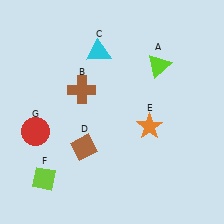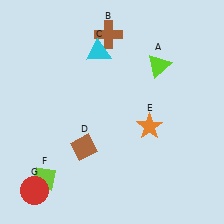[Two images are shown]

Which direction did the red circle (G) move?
The red circle (G) moved down.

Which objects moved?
The objects that moved are: the brown cross (B), the red circle (G).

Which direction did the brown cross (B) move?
The brown cross (B) moved up.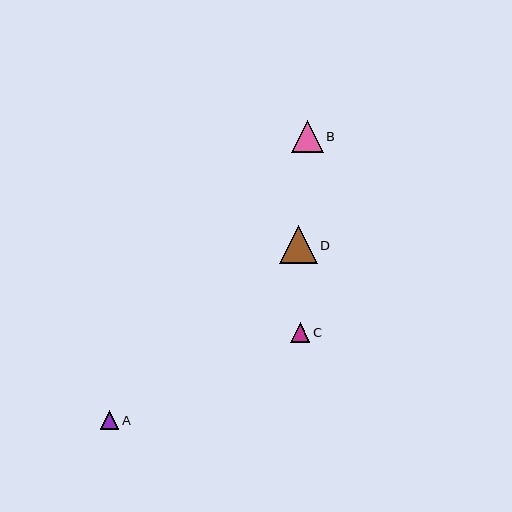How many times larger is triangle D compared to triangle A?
Triangle D is approximately 2.0 times the size of triangle A.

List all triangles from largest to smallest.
From largest to smallest: D, B, C, A.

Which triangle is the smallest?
Triangle A is the smallest with a size of approximately 19 pixels.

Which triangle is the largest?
Triangle D is the largest with a size of approximately 38 pixels.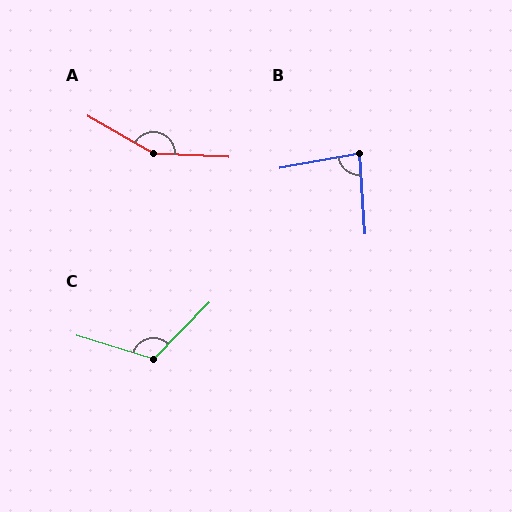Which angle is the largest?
A, at approximately 153 degrees.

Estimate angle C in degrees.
Approximately 117 degrees.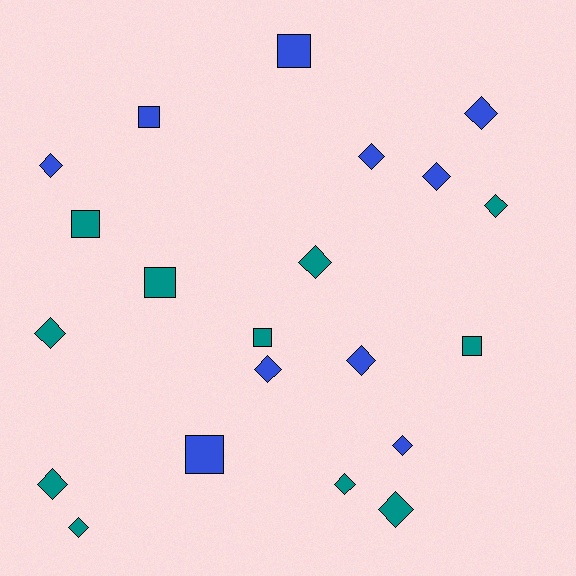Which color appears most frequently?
Teal, with 11 objects.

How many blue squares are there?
There are 3 blue squares.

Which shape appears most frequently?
Diamond, with 14 objects.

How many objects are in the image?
There are 21 objects.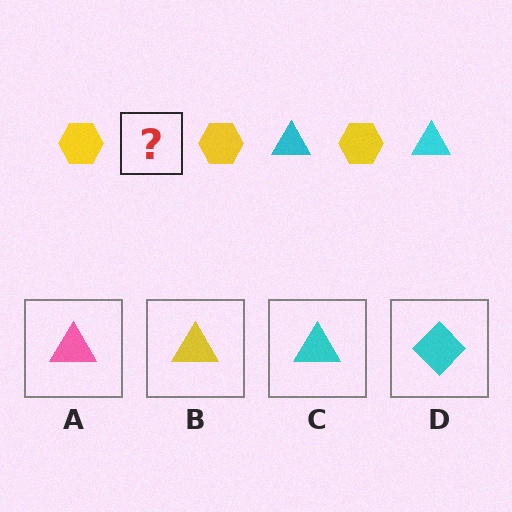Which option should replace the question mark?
Option C.